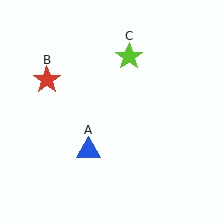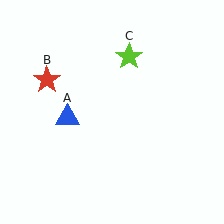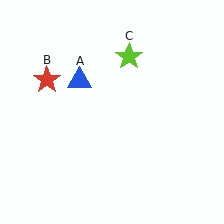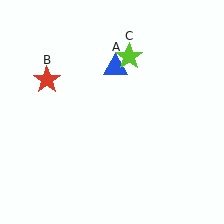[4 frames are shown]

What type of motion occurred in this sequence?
The blue triangle (object A) rotated clockwise around the center of the scene.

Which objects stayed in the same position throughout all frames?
Red star (object B) and lime star (object C) remained stationary.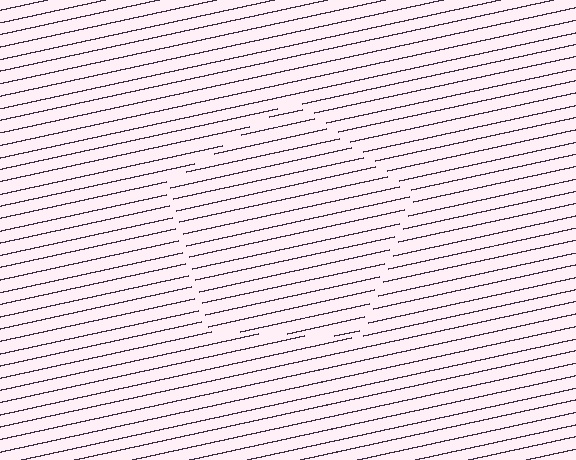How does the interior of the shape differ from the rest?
The interior of the shape contains the same grating, shifted by half a period — the contour is defined by the phase discontinuity where line-ends from the inner and outer gratings abut.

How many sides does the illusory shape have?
5 sides — the line-ends trace a pentagon.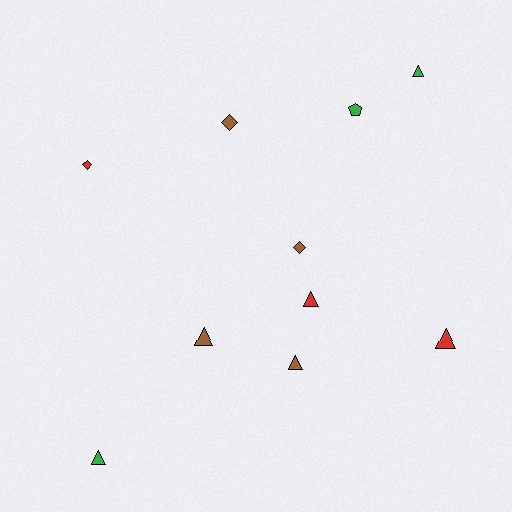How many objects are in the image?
There are 10 objects.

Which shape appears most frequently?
Triangle, with 6 objects.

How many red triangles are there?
There are 2 red triangles.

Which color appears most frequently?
Brown, with 4 objects.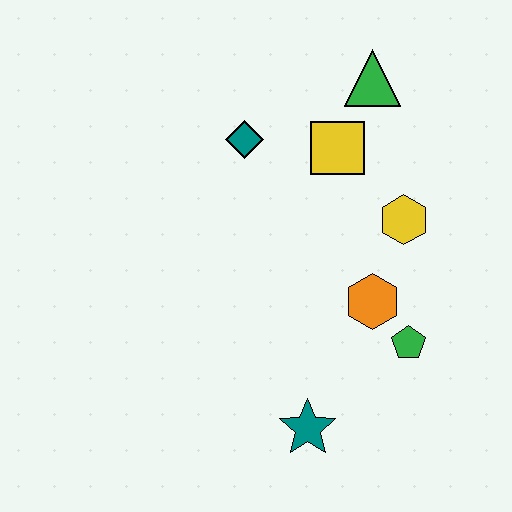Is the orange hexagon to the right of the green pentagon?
No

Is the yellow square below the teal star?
No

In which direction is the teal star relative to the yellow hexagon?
The teal star is below the yellow hexagon.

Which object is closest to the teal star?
The green pentagon is closest to the teal star.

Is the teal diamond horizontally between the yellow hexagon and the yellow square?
No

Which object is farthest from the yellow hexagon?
The teal star is farthest from the yellow hexagon.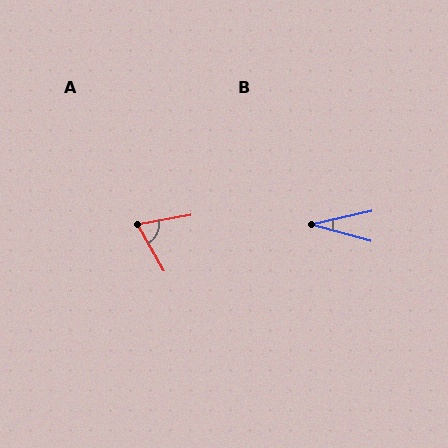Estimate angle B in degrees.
Approximately 28 degrees.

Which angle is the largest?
A, at approximately 71 degrees.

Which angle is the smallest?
B, at approximately 28 degrees.